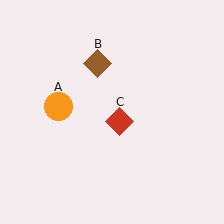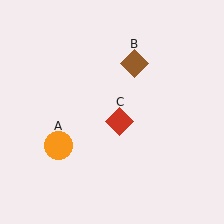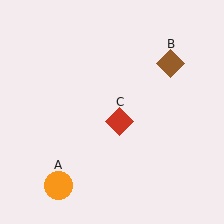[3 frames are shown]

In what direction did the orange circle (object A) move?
The orange circle (object A) moved down.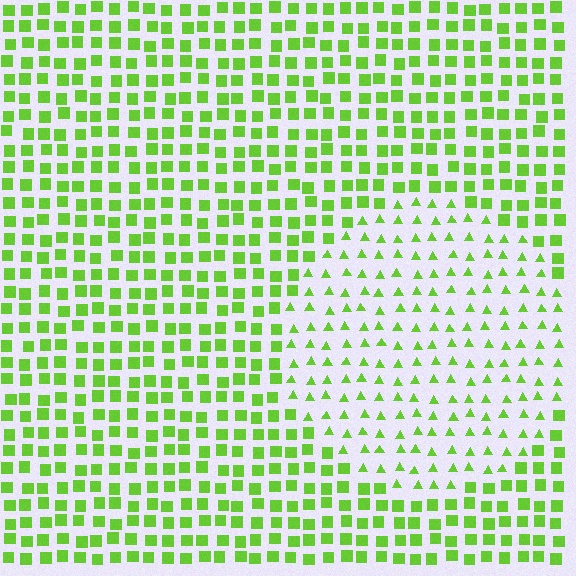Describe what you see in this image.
The image is filled with small lime elements arranged in a uniform grid. A circle-shaped region contains triangles, while the surrounding area contains squares. The boundary is defined purely by the change in element shape.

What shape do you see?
I see a circle.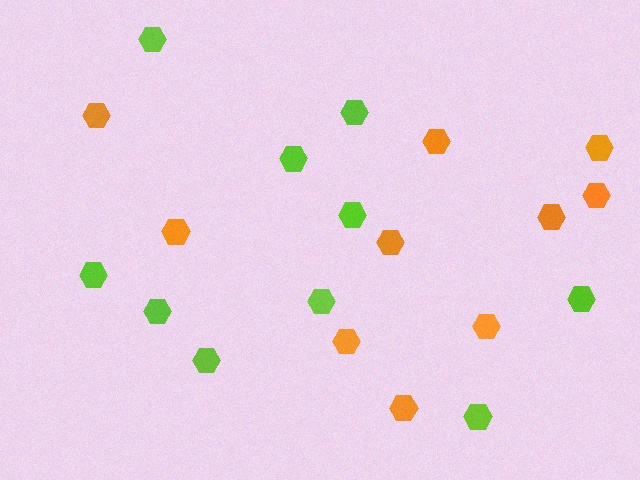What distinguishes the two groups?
There are 2 groups: one group of orange hexagons (10) and one group of lime hexagons (10).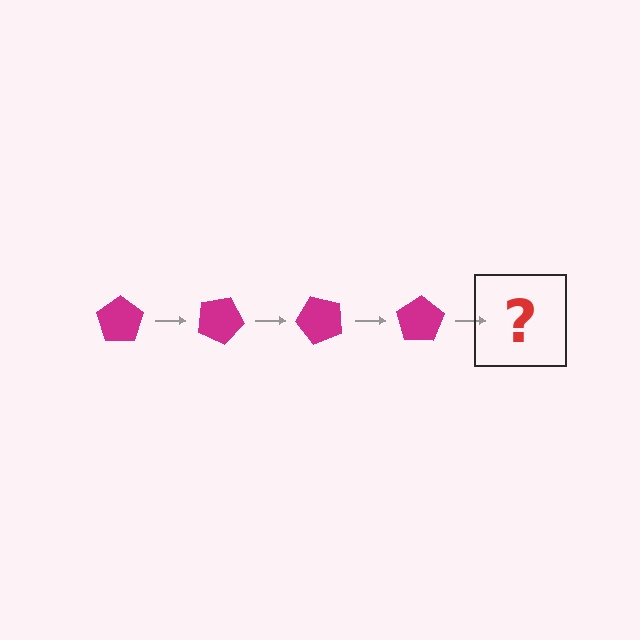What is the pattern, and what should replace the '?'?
The pattern is that the pentagon rotates 25 degrees each step. The '?' should be a magenta pentagon rotated 100 degrees.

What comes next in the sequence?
The next element should be a magenta pentagon rotated 100 degrees.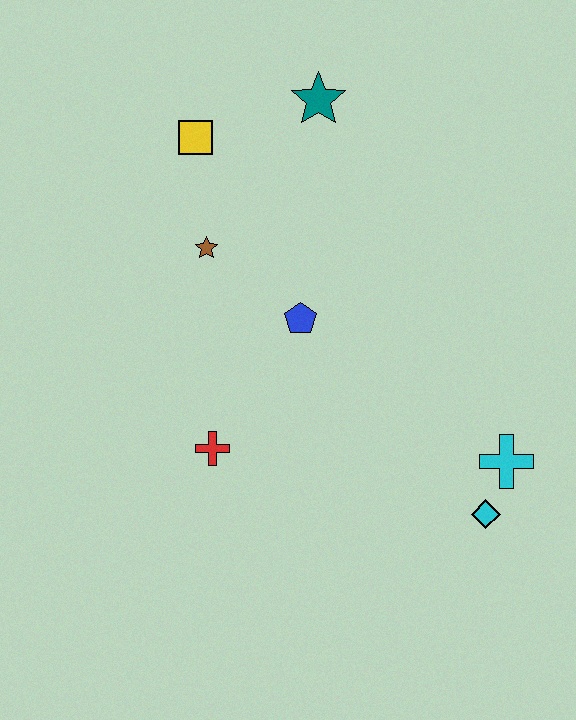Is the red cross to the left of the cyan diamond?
Yes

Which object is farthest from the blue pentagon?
The cyan diamond is farthest from the blue pentagon.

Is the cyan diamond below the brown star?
Yes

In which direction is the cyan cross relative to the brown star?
The cyan cross is to the right of the brown star.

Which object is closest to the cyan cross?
The cyan diamond is closest to the cyan cross.